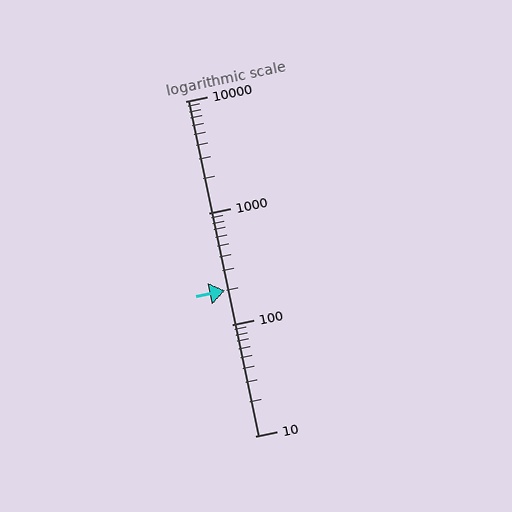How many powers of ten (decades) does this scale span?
The scale spans 3 decades, from 10 to 10000.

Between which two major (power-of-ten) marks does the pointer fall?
The pointer is between 100 and 1000.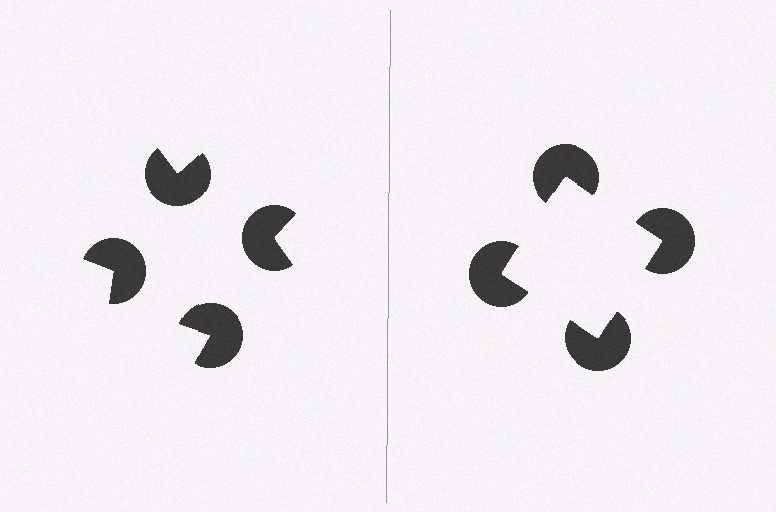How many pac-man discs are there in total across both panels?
8 — 4 on each side.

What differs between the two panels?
The pac-man discs are positioned identically on both sides; only the wedge orientations differ. On the right they align to a square; on the left they are misaligned.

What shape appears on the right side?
An illusory square.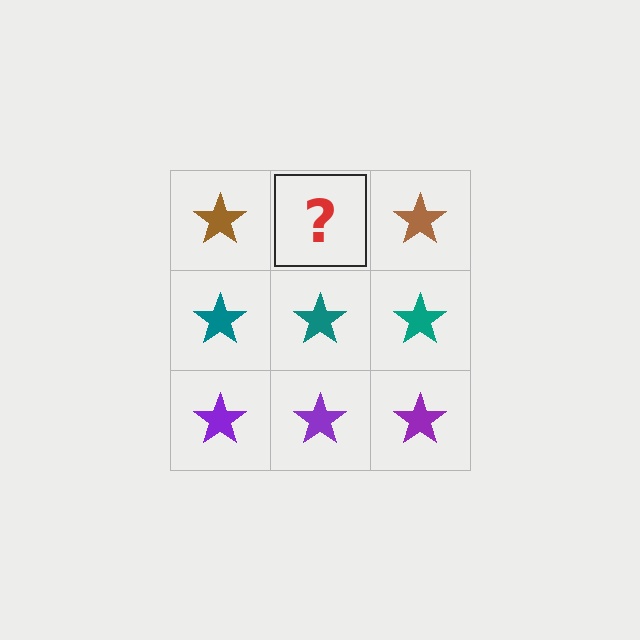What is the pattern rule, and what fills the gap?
The rule is that each row has a consistent color. The gap should be filled with a brown star.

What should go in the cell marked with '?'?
The missing cell should contain a brown star.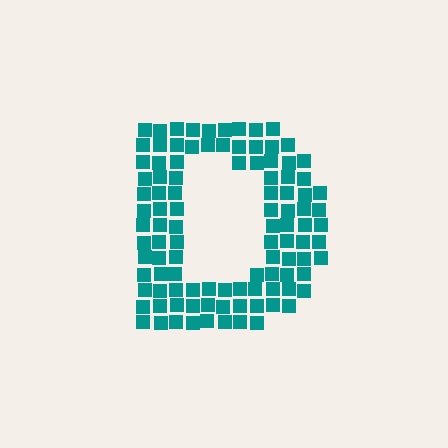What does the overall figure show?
The overall figure shows the letter D.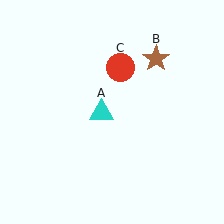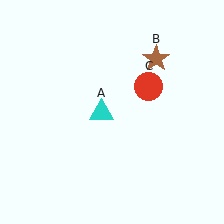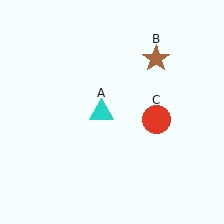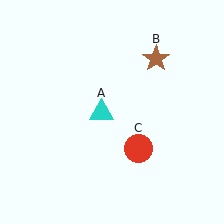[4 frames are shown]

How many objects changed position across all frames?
1 object changed position: red circle (object C).